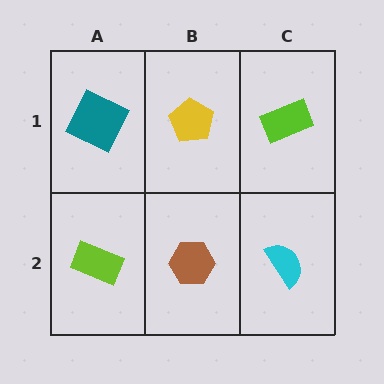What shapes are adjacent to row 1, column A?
A lime rectangle (row 2, column A), a yellow pentagon (row 1, column B).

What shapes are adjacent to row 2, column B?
A yellow pentagon (row 1, column B), a lime rectangle (row 2, column A), a cyan semicircle (row 2, column C).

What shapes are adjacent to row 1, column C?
A cyan semicircle (row 2, column C), a yellow pentagon (row 1, column B).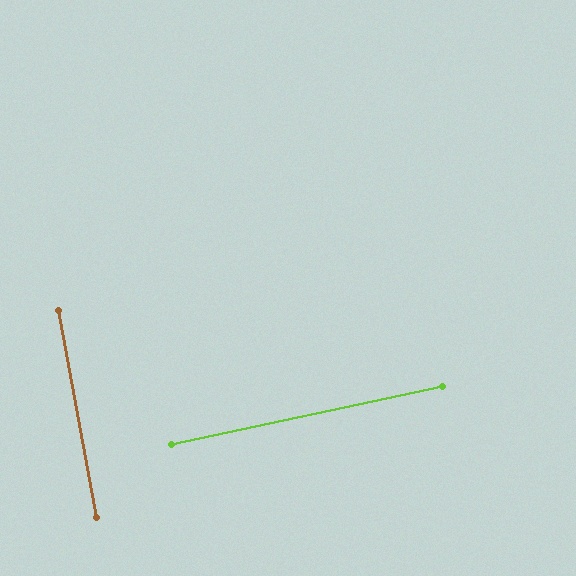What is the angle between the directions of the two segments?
Approximately 88 degrees.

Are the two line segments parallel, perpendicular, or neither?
Perpendicular — they meet at approximately 88°.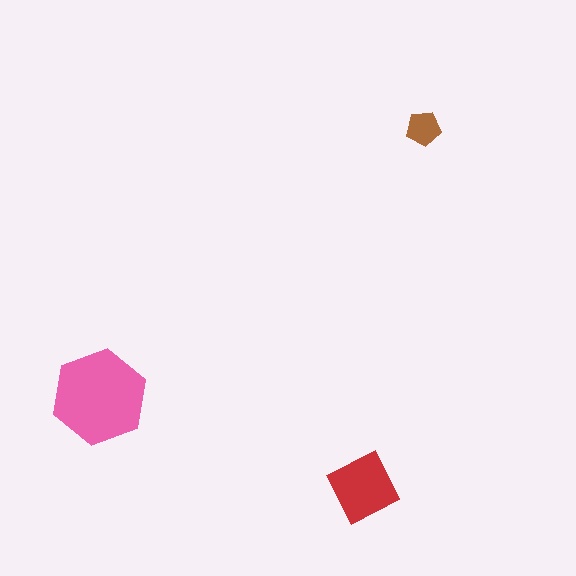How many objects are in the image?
There are 3 objects in the image.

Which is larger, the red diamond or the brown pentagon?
The red diamond.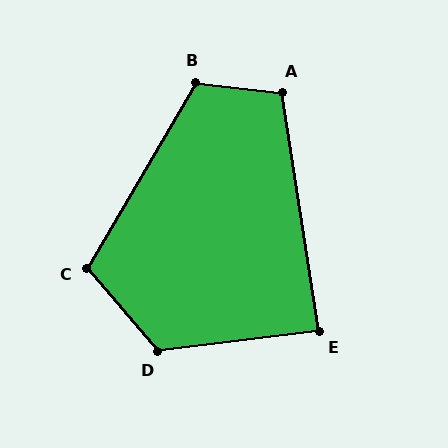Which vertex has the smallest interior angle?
E, at approximately 88 degrees.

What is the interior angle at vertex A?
Approximately 105 degrees (obtuse).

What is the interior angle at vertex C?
Approximately 109 degrees (obtuse).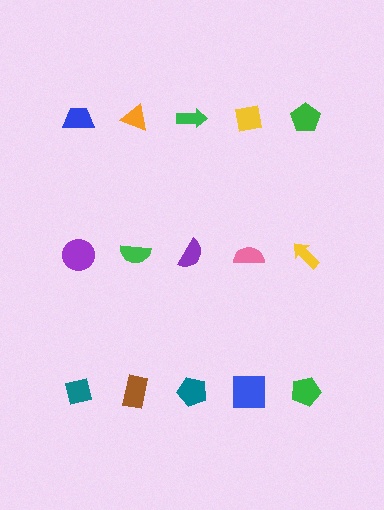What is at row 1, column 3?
A green arrow.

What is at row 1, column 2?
An orange triangle.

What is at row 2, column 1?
A purple circle.